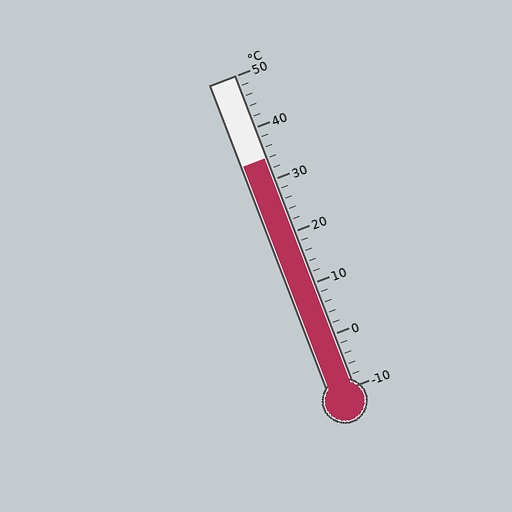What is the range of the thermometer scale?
The thermometer scale ranges from -10°C to 50°C.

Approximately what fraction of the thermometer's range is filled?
The thermometer is filled to approximately 75% of its range.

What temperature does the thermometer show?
The thermometer shows approximately 34°C.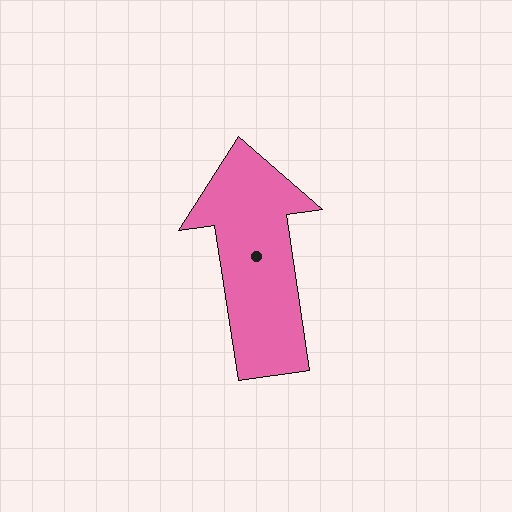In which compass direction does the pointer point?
North.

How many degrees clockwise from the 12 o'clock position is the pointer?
Approximately 351 degrees.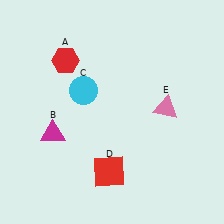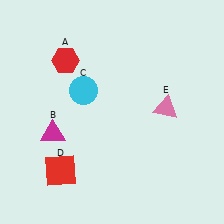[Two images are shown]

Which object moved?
The red square (D) moved left.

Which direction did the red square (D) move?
The red square (D) moved left.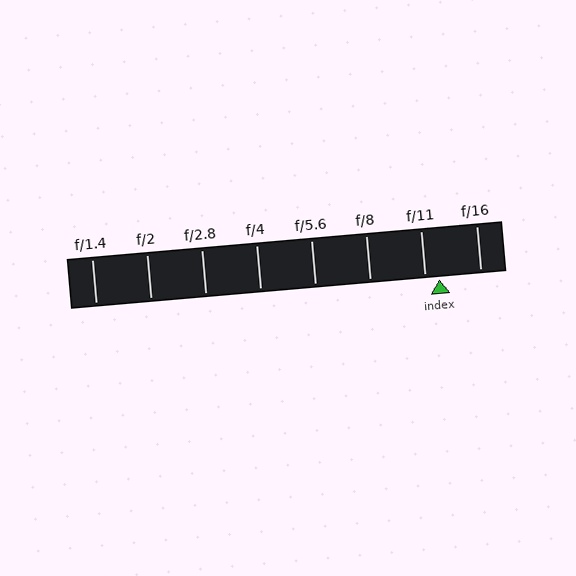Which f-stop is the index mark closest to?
The index mark is closest to f/11.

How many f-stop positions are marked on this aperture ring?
There are 8 f-stop positions marked.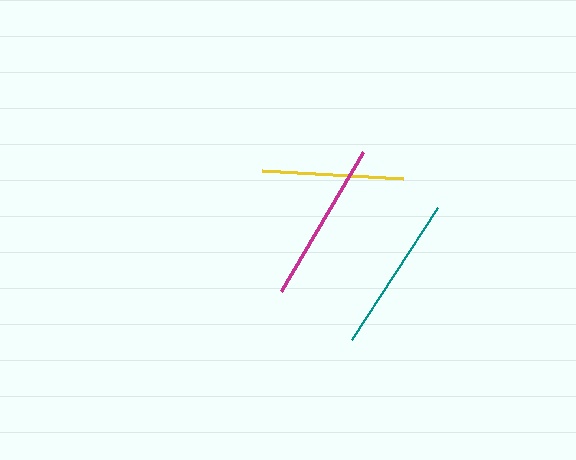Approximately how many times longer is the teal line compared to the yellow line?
The teal line is approximately 1.1 times the length of the yellow line.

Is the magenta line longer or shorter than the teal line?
The magenta line is longer than the teal line.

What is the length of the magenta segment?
The magenta segment is approximately 161 pixels long.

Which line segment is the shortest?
The yellow line is the shortest at approximately 141 pixels.